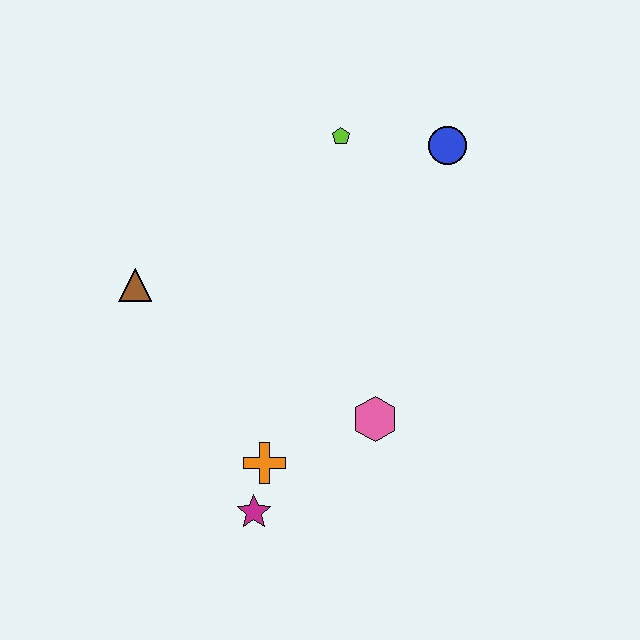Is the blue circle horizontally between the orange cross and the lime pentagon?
No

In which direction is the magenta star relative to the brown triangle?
The magenta star is below the brown triangle.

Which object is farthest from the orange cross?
The blue circle is farthest from the orange cross.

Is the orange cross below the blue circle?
Yes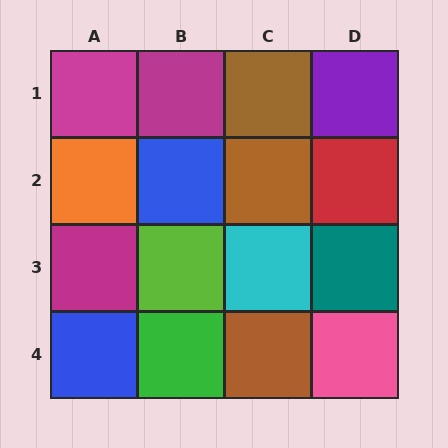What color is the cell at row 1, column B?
Magenta.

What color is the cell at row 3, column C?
Cyan.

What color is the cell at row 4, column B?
Green.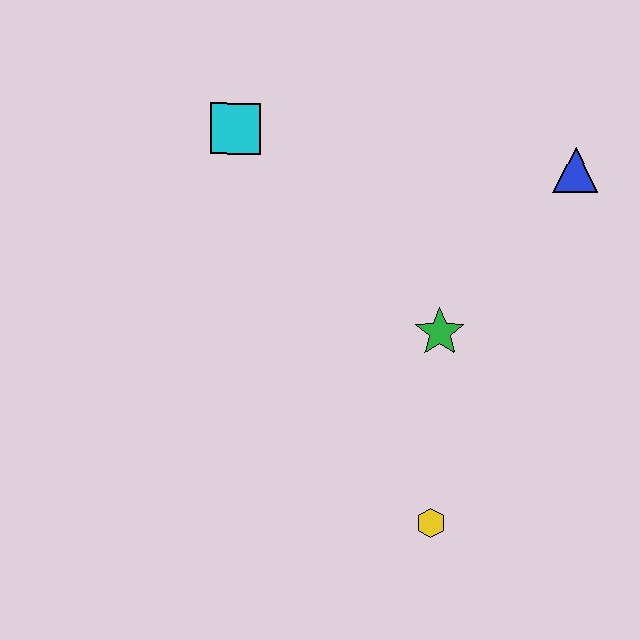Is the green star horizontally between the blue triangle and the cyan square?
Yes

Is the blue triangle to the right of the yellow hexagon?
Yes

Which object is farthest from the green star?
The cyan square is farthest from the green star.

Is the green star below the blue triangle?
Yes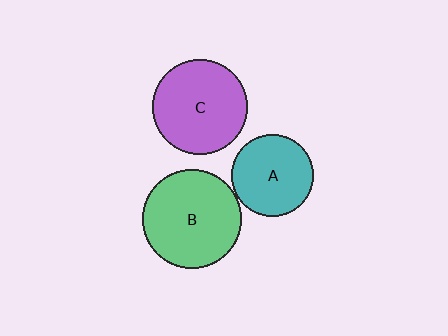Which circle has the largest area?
Circle B (green).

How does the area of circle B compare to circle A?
Approximately 1.5 times.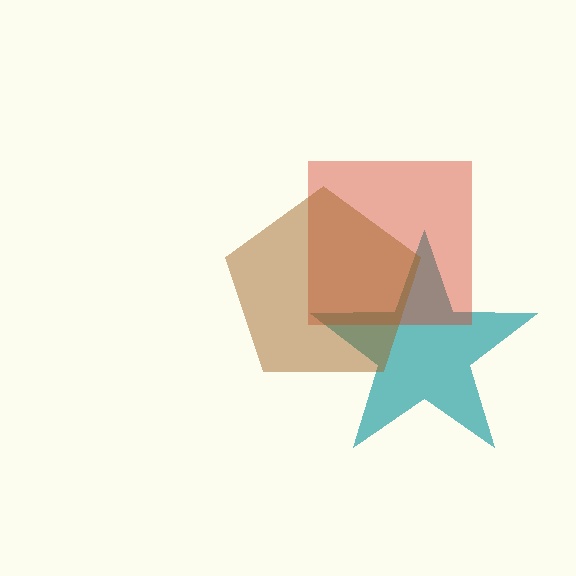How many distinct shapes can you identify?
There are 3 distinct shapes: a teal star, a red square, a brown pentagon.